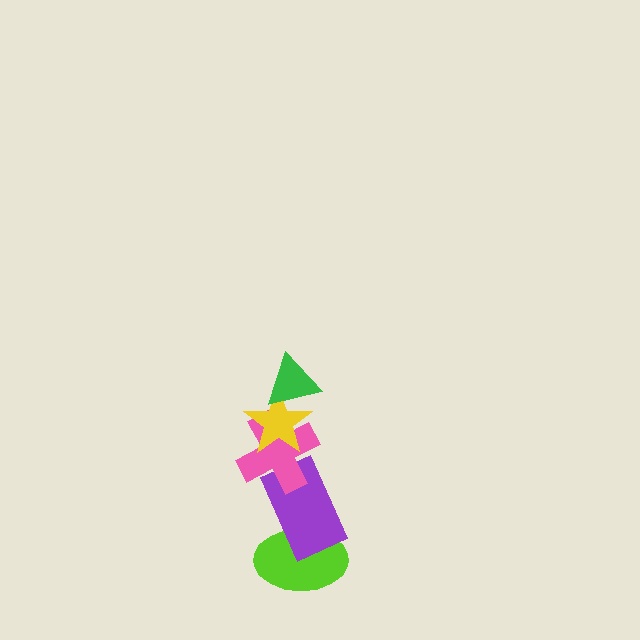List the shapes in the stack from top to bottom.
From top to bottom: the green triangle, the yellow star, the pink cross, the purple rectangle, the lime ellipse.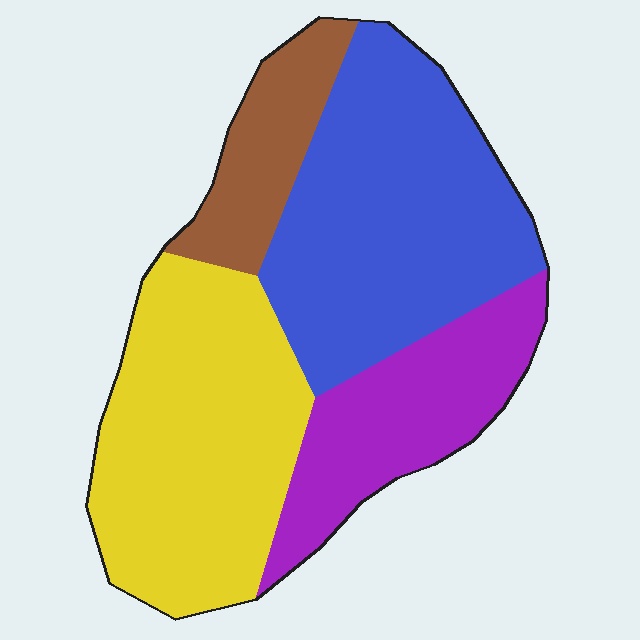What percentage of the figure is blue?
Blue takes up about three eighths (3/8) of the figure.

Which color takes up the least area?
Brown, at roughly 10%.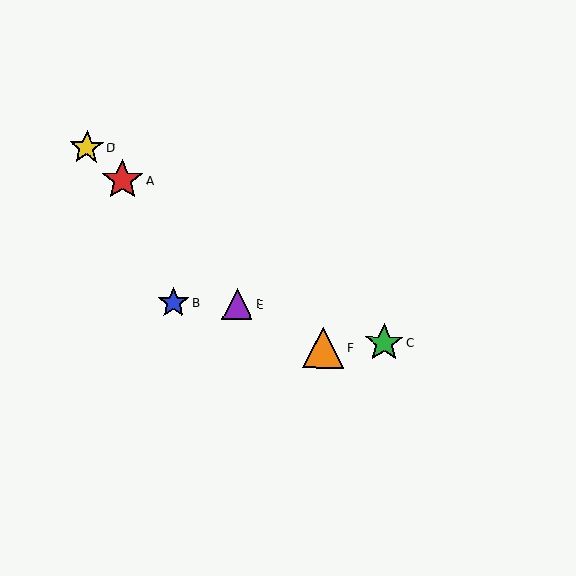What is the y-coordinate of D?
Object D is at y≈148.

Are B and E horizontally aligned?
Yes, both are at y≈303.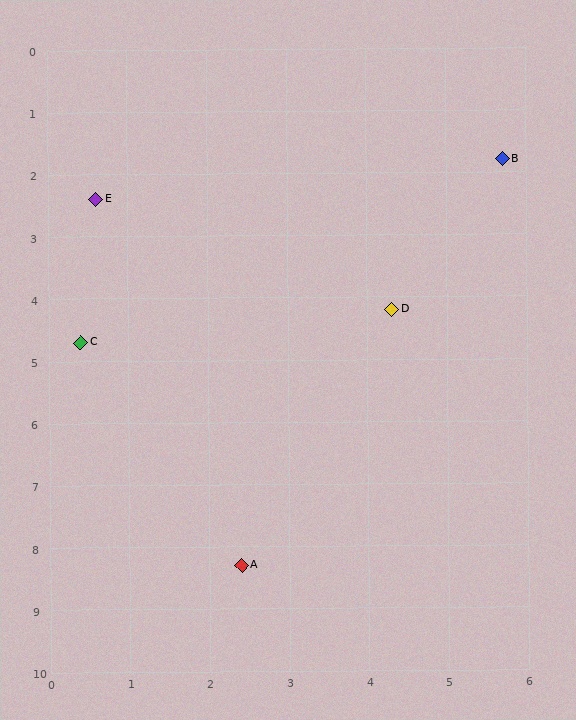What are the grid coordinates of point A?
Point A is at approximately (2.4, 8.3).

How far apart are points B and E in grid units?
Points B and E are about 5.1 grid units apart.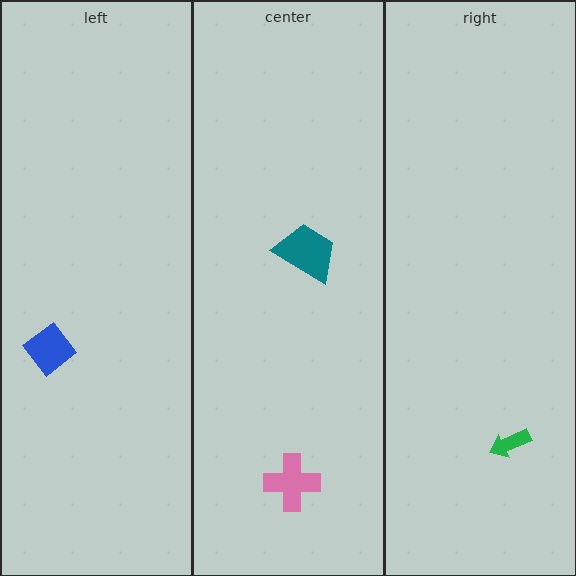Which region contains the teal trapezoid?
The center region.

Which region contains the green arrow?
The right region.